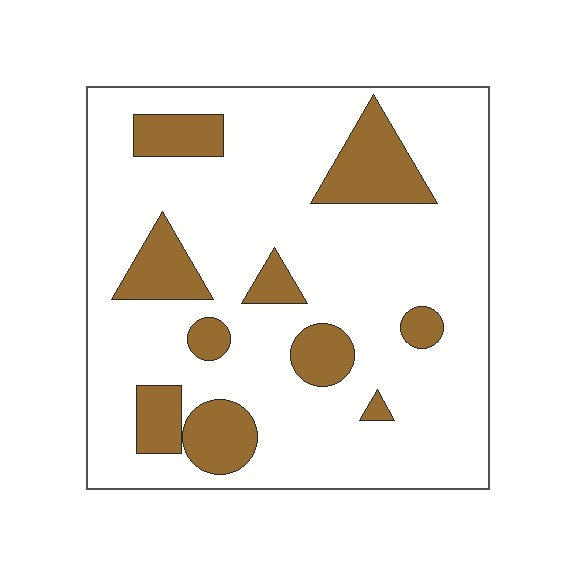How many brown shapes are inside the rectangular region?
10.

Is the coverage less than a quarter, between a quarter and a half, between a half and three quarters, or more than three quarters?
Less than a quarter.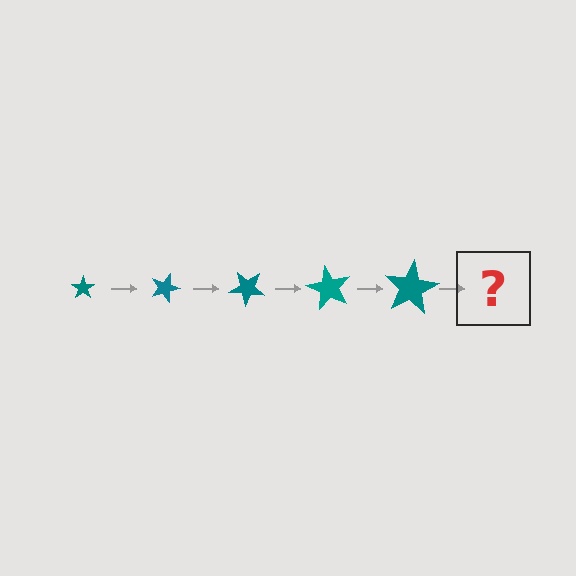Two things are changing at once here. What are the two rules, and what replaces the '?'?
The two rules are that the star grows larger each step and it rotates 20 degrees each step. The '?' should be a star, larger than the previous one and rotated 100 degrees from the start.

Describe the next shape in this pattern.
It should be a star, larger than the previous one and rotated 100 degrees from the start.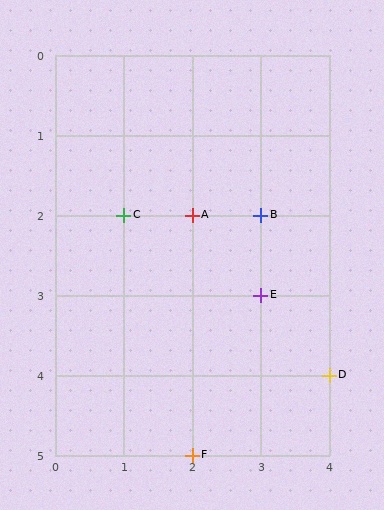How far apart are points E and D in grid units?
Points E and D are 1 column and 1 row apart (about 1.4 grid units diagonally).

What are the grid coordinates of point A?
Point A is at grid coordinates (2, 2).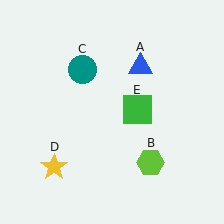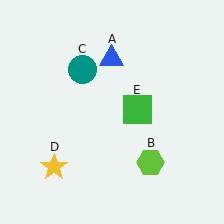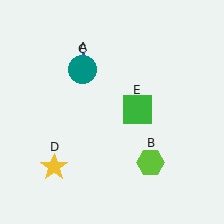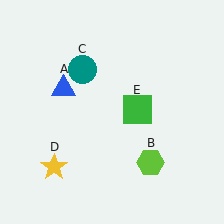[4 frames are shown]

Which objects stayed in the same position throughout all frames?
Lime hexagon (object B) and teal circle (object C) and yellow star (object D) and green square (object E) remained stationary.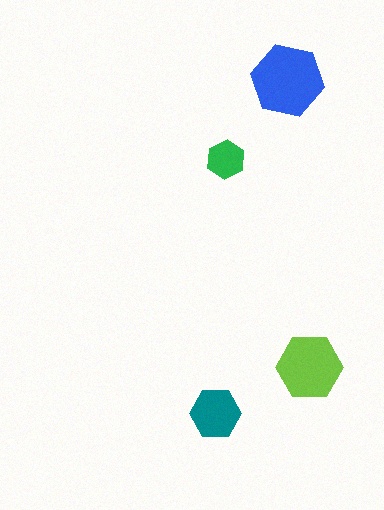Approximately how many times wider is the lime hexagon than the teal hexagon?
About 1.5 times wider.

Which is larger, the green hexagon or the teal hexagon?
The teal one.